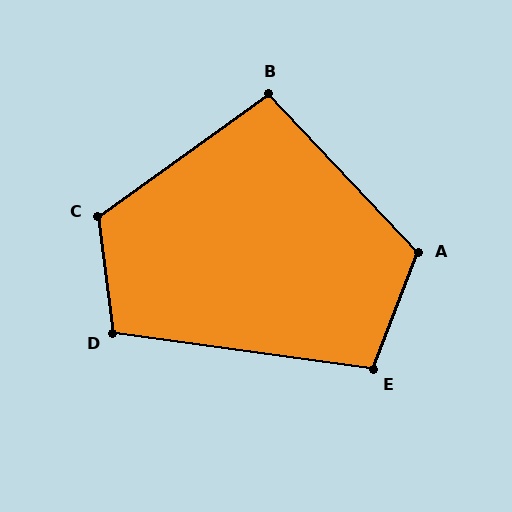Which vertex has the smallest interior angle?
B, at approximately 98 degrees.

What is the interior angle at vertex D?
Approximately 105 degrees (obtuse).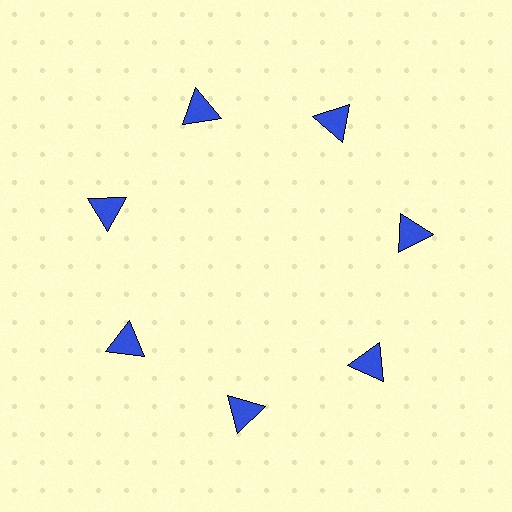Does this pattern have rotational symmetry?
Yes, this pattern has 7-fold rotational symmetry. It looks the same after rotating 51 degrees around the center.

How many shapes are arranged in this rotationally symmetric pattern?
There are 7 shapes, arranged in 7 groups of 1.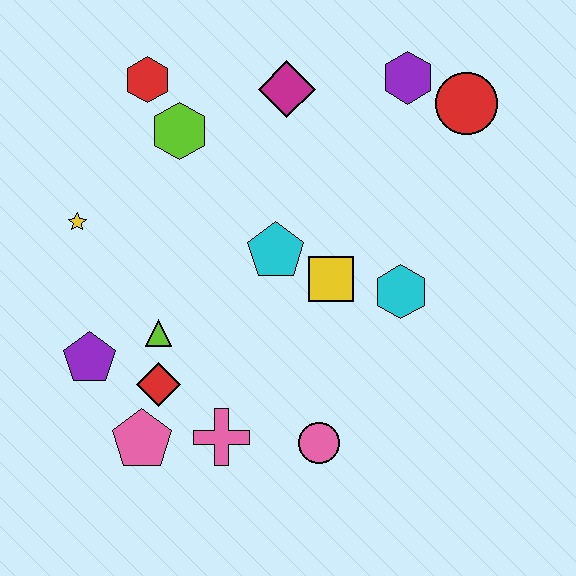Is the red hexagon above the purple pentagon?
Yes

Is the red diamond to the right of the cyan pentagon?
No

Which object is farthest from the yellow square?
The red hexagon is farthest from the yellow square.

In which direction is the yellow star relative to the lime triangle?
The yellow star is above the lime triangle.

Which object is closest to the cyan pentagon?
The yellow square is closest to the cyan pentagon.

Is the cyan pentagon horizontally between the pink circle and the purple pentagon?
Yes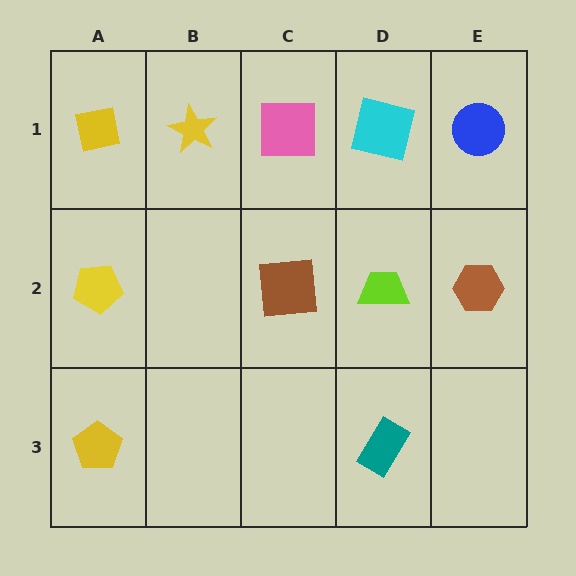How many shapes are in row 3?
2 shapes.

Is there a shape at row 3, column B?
No, that cell is empty.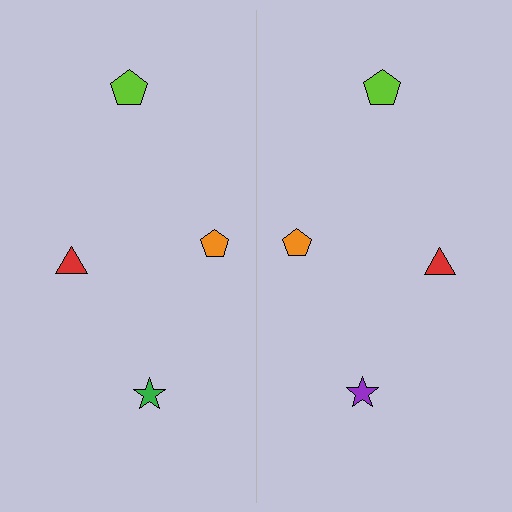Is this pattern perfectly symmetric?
No, the pattern is not perfectly symmetric. The purple star on the right side breaks the symmetry — its mirror counterpart is green.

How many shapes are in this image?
There are 8 shapes in this image.